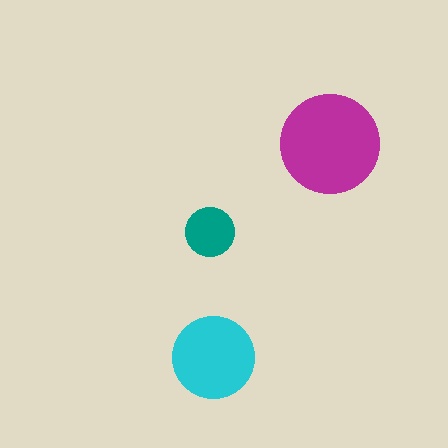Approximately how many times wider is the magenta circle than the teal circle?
About 2 times wider.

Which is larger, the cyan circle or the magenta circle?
The magenta one.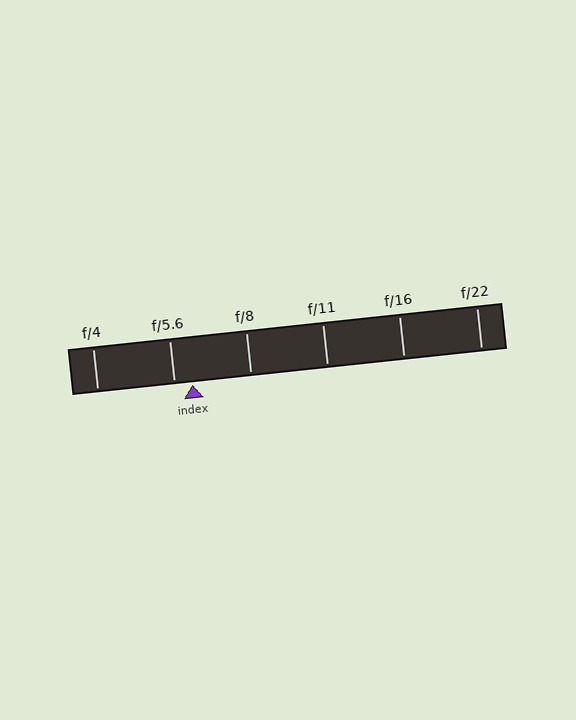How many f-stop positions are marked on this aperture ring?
There are 6 f-stop positions marked.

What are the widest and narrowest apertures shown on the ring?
The widest aperture shown is f/4 and the narrowest is f/22.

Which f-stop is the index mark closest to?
The index mark is closest to f/5.6.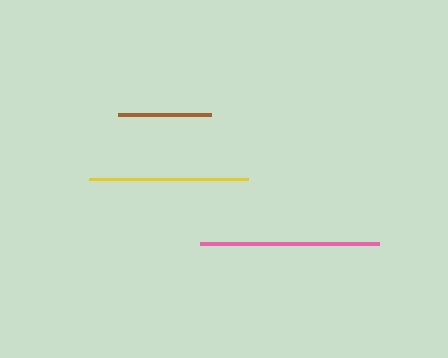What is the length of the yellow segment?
The yellow segment is approximately 159 pixels long.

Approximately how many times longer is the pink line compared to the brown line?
The pink line is approximately 1.9 times the length of the brown line.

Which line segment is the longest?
The pink line is the longest at approximately 179 pixels.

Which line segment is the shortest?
The brown line is the shortest at approximately 92 pixels.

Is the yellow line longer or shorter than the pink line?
The pink line is longer than the yellow line.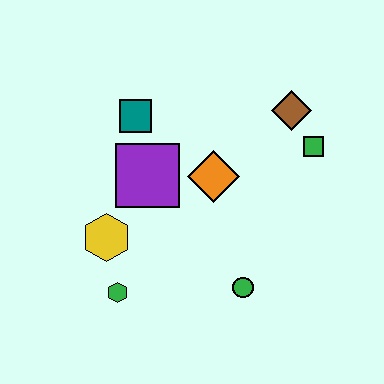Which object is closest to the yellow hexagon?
The green hexagon is closest to the yellow hexagon.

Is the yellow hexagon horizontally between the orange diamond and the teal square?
No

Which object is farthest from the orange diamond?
The green hexagon is farthest from the orange diamond.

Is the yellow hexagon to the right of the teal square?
No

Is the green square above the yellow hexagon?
Yes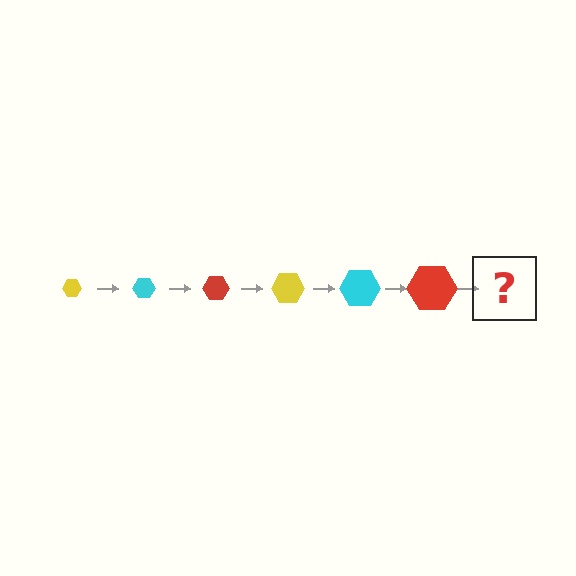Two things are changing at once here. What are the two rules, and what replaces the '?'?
The two rules are that the hexagon grows larger each step and the color cycles through yellow, cyan, and red. The '?' should be a yellow hexagon, larger than the previous one.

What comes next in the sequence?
The next element should be a yellow hexagon, larger than the previous one.